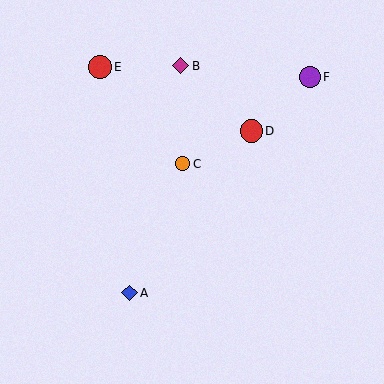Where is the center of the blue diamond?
The center of the blue diamond is at (130, 293).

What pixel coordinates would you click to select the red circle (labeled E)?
Click at (100, 67) to select the red circle E.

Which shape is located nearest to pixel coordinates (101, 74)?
The red circle (labeled E) at (100, 67) is nearest to that location.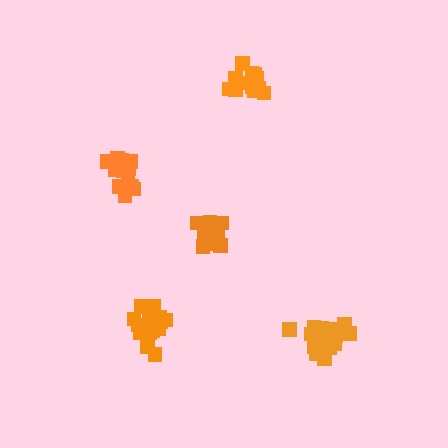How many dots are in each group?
Group 1: 19 dots, Group 2: 19 dots, Group 3: 13 dots, Group 4: 16 dots, Group 5: 15 dots (82 total).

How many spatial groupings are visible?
There are 5 spatial groupings.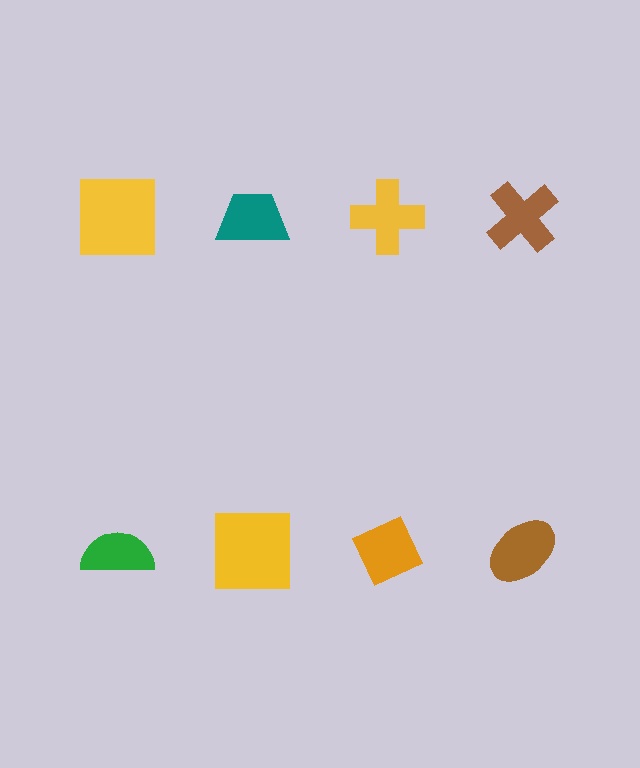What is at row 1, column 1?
A yellow square.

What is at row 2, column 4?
A brown ellipse.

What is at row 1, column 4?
A brown cross.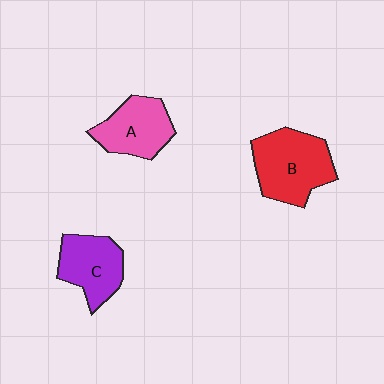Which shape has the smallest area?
Shape C (purple).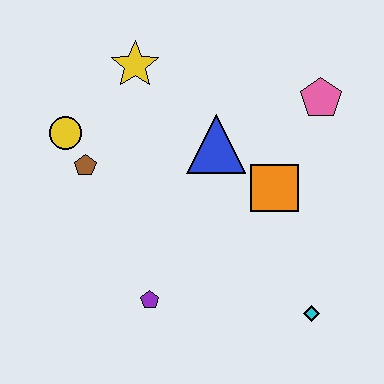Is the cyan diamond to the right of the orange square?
Yes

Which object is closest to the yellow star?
The yellow circle is closest to the yellow star.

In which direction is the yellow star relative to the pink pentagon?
The yellow star is to the left of the pink pentagon.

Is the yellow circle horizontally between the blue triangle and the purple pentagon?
No